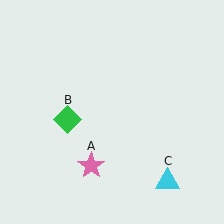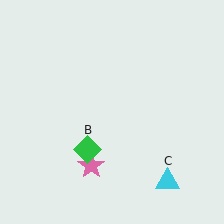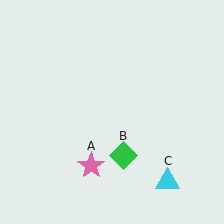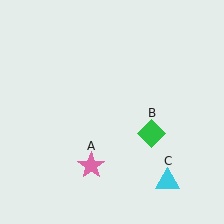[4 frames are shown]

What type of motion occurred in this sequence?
The green diamond (object B) rotated counterclockwise around the center of the scene.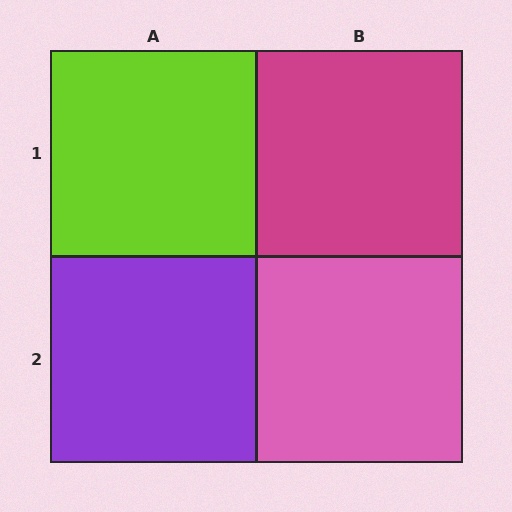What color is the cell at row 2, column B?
Pink.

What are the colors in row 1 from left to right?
Lime, magenta.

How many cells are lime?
1 cell is lime.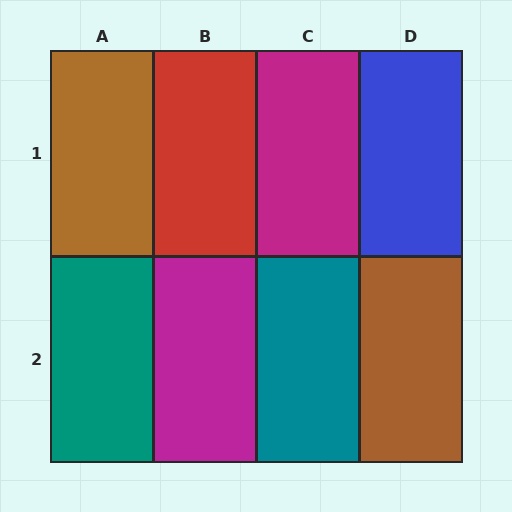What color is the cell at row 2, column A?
Teal.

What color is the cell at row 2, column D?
Brown.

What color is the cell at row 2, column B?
Magenta.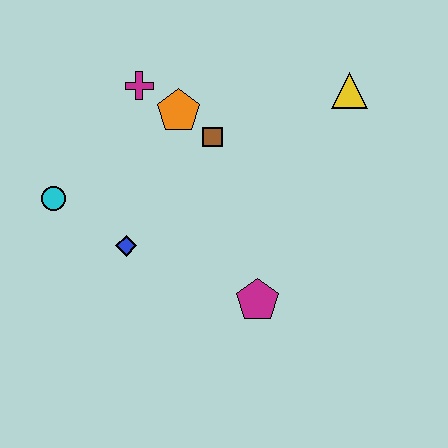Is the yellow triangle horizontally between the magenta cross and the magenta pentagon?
No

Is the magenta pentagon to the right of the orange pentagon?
Yes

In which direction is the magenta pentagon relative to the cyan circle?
The magenta pentagon is to the right of the cyan circle.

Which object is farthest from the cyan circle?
The yellow triangle is farthest from the cyan circle.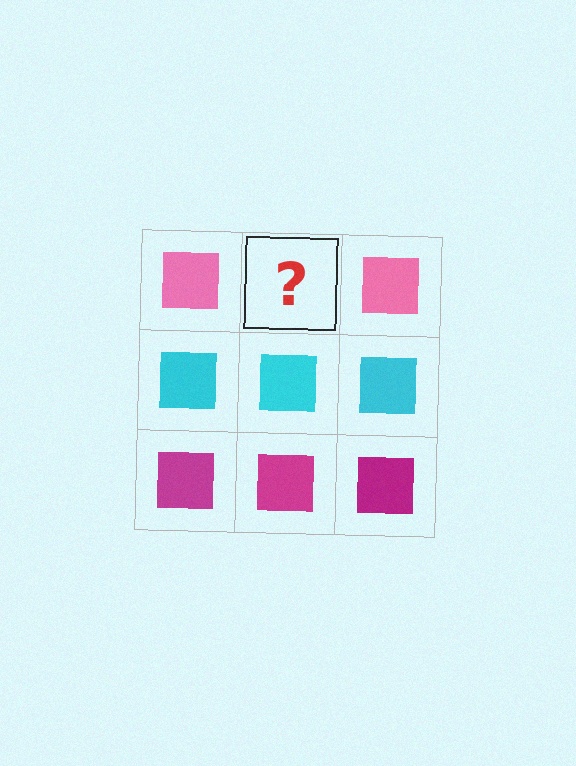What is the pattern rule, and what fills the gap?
The rule is that each row has a consistent color. The gap should be filled with a pink square.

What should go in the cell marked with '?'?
The missing cell should contain a pink square.